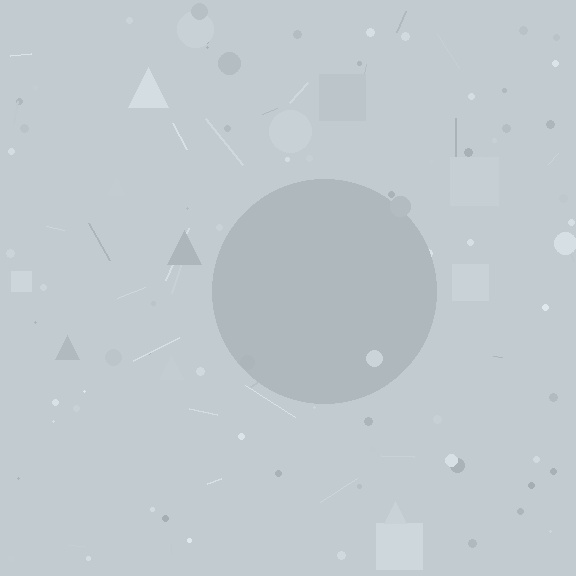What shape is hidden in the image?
A circle is hidden in the image.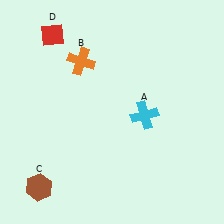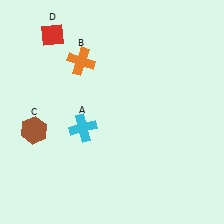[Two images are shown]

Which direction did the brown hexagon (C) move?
The brown hexagon (C) moved up.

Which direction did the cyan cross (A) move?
The cyan cross (A) moved left.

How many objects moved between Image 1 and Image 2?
2 objects moved between the two images.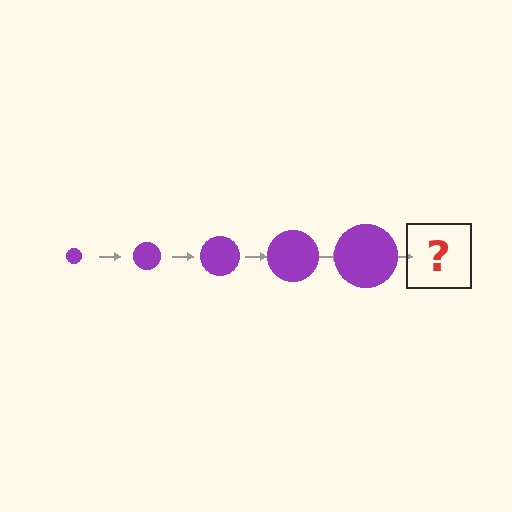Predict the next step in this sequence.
The next step is a purple circle, larger than the previous one.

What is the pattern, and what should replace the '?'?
The pattern is that the circle gets progressively larger each step. The '?' should be a purple circle, larger than the previous one.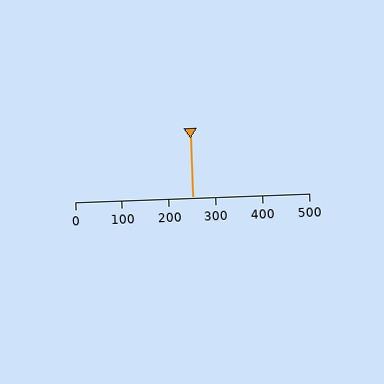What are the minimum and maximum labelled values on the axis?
The axis runs from 0 to 500.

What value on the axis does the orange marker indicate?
The marker indicates approximately 250.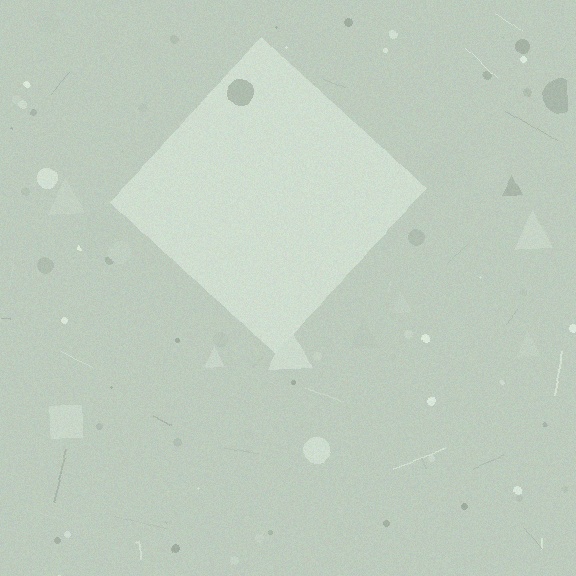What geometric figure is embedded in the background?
A diamond is embedded in the background.